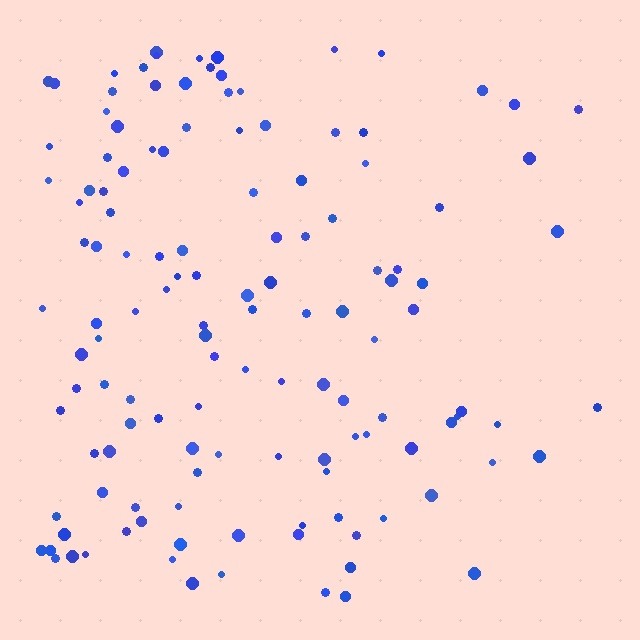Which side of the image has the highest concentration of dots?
The left.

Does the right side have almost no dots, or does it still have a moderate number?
Still a moderate number, just noticeably fewer than the left.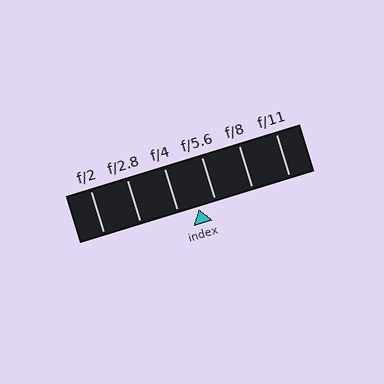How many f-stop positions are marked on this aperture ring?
There are 6 f-stop positions marked.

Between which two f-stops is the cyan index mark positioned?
The index mark is between f/4 and f/5.6.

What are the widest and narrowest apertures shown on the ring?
The widest aperture shown is f/2 and the narrowest is f/11.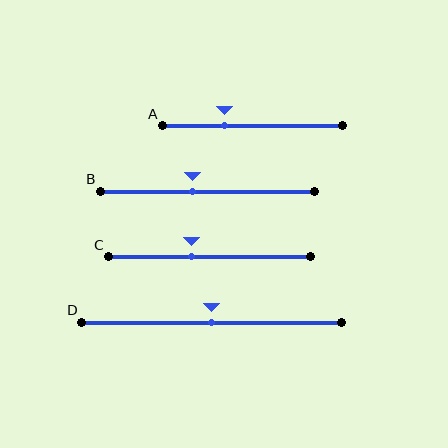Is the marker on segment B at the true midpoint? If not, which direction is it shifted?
No, the marker on segment B is shifted to the left by about 7% of the segment length.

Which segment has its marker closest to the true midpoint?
Segment D has its marker closest to the true midpoint.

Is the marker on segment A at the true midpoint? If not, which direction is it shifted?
No, the marker on segment A is shifted to the left by about 16% of the segment length.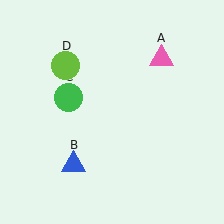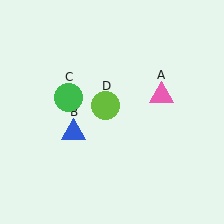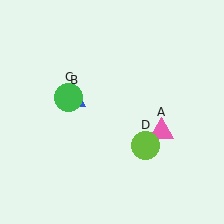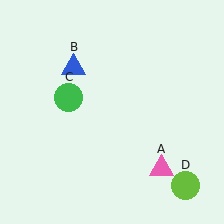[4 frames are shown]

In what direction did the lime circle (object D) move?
The lime circle (object D) moved down and to the right.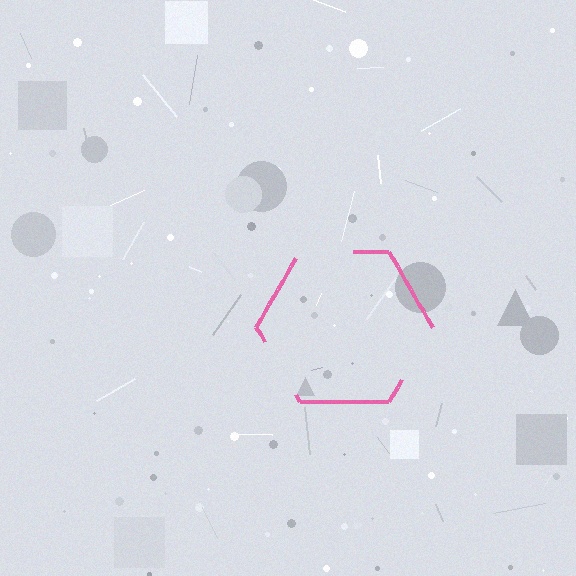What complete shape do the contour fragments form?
The contour fragments form a hexagon.